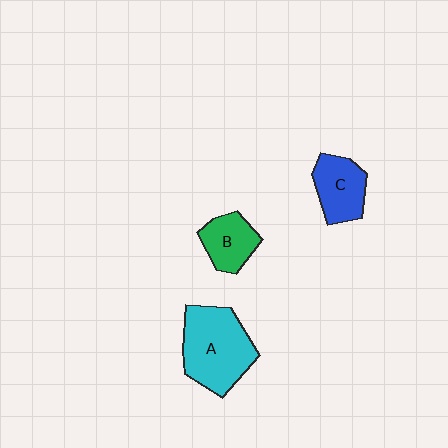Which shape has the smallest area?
Shape B (green).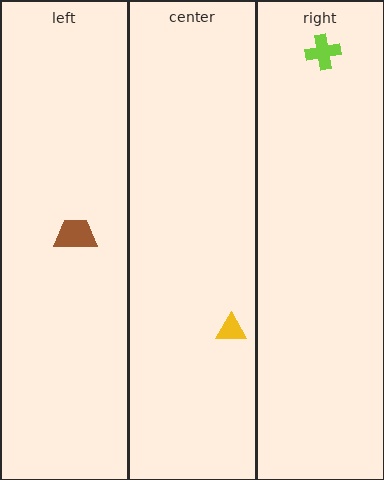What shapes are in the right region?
The lime cross.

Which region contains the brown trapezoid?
The left region.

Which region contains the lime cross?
The right region.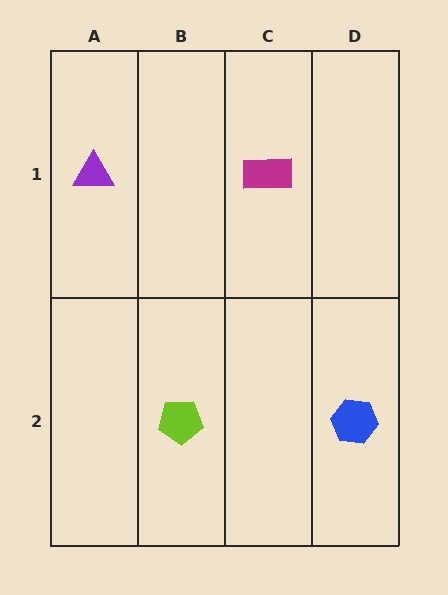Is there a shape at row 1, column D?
No, that cell is empty.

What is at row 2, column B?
A lime pentagon.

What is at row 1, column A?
A purple triangle.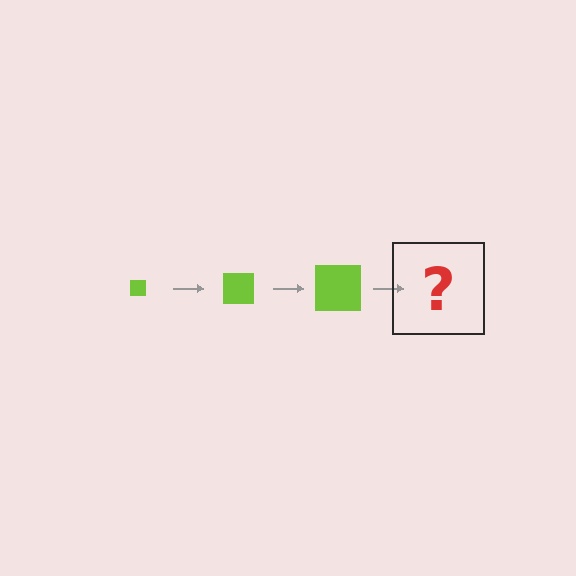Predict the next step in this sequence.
The next step is a lime square, larger than the previous one.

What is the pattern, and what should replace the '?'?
The pattern is that the square gets progressively larger each step. The '?' should be a lime square, larger than the previous one.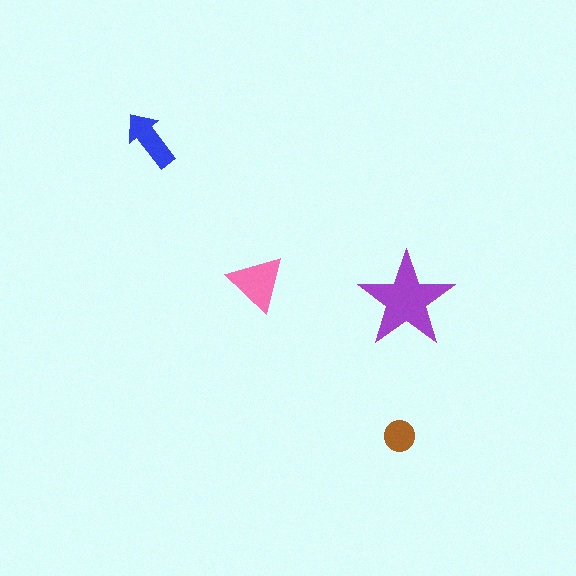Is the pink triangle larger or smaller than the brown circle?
Larger.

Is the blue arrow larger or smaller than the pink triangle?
Smaller.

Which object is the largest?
The purple star.